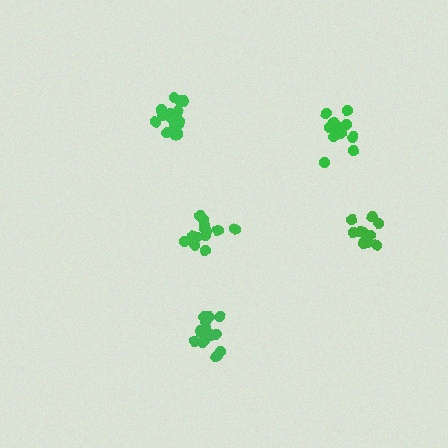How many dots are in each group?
Group 1: 11 dots, Group 2: 17 dots, Group 3: 17 dots, Group 4: 13 dots, Group 5: 13 dots (71 total).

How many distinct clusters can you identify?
There are 5 distinct clusters.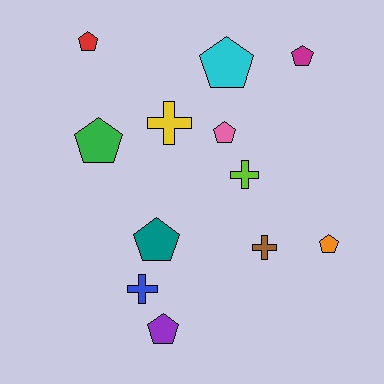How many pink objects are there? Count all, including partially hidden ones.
There is 1 pink object.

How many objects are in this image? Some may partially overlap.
There are 12 objects.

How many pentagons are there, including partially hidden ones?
There are 8 pentagons.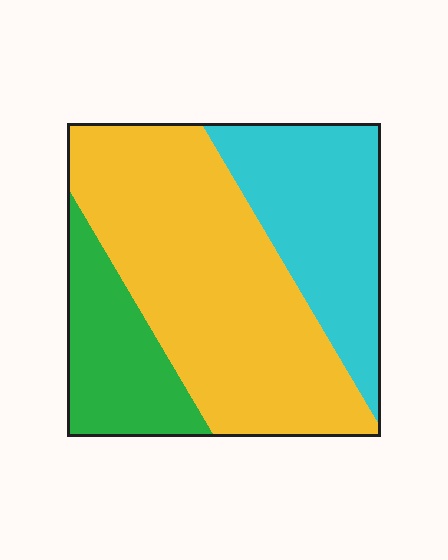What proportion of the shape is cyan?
Cyan covers around 30% of the shape.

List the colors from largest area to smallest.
From largest to smallest: yellow, cyan, green.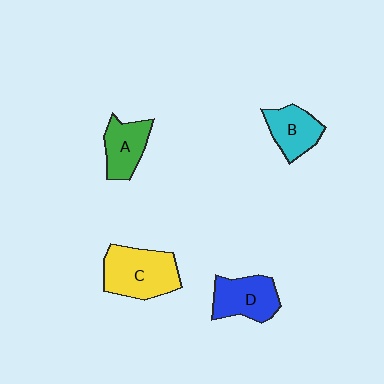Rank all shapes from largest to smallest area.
From largest to smallest: C (yellow), D (blue), A (green), B (cyan).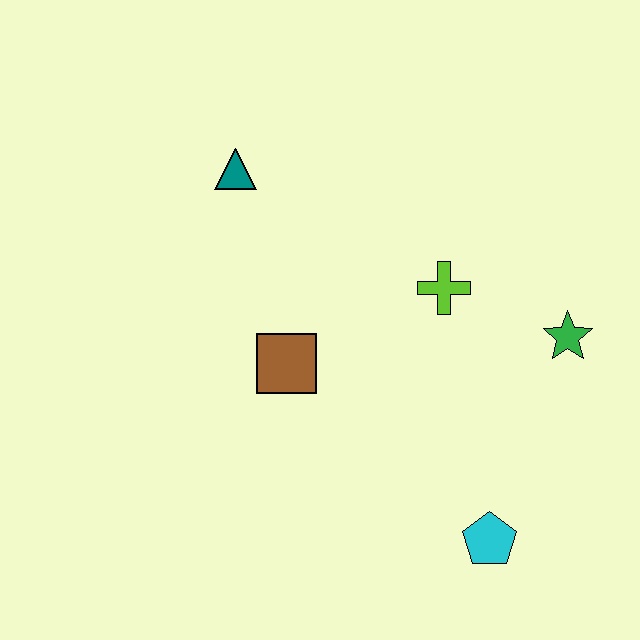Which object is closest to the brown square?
The lime cross is closest to the brown square.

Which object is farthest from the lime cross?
The cyan pentagon is farthest from the lime cross.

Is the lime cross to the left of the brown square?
No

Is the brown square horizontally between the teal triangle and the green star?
Yes